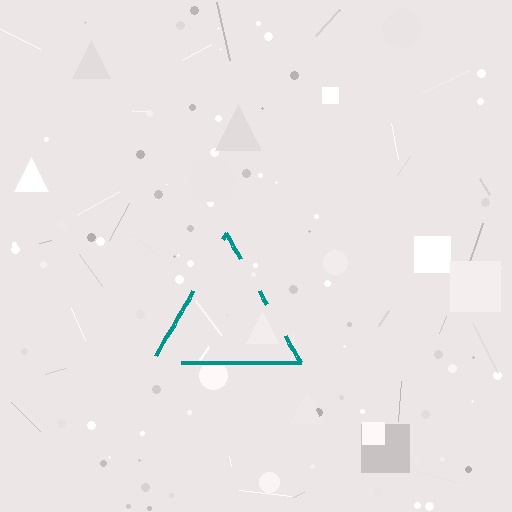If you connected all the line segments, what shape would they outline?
They would outline a triangle.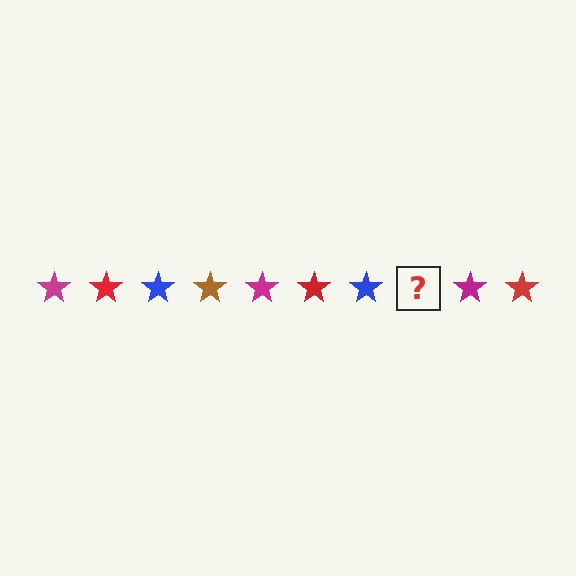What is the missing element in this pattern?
The missing element is a brown star.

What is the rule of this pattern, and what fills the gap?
The rule is that the pattern cycles through magenta, red, blue, brown stars. The gap should be filled with a brown star.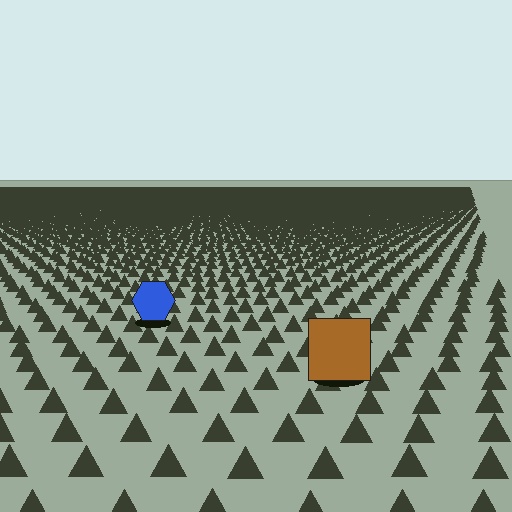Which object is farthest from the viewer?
The blue hexagon is farthest from the viewer. It appears smaller and the ground texture around it is denser.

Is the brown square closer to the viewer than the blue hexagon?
Yes. The brown square is closer — you can tell from the texture gradient: the ground texture is coarser near it.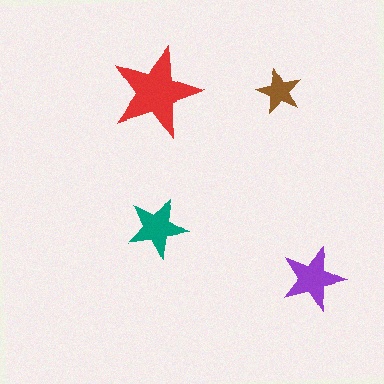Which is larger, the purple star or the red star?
The red one.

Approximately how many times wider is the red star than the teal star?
About 1.5 times wider.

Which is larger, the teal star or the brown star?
The teal one.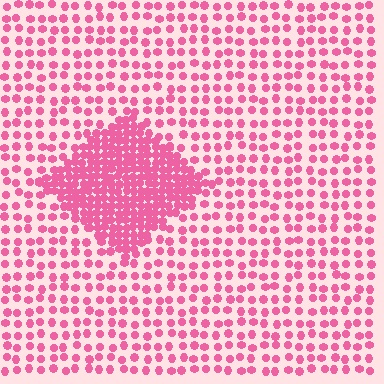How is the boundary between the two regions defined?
The boundary is defined by a change in element density (approximately 2.6x ratio). All elements are the same color, size, and shape.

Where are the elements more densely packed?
The elements are more densely packed inside the diamond boundary.